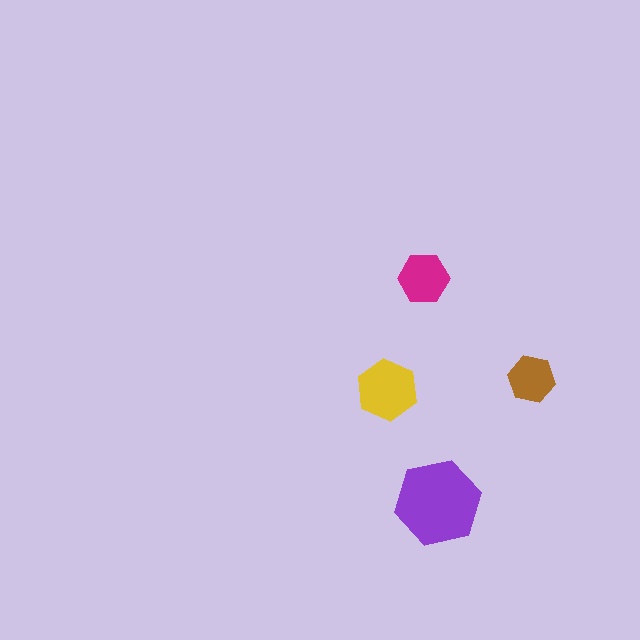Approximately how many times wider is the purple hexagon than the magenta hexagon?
About 1.5 times wider.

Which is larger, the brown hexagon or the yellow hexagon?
The yellow one.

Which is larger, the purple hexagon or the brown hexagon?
The purple one.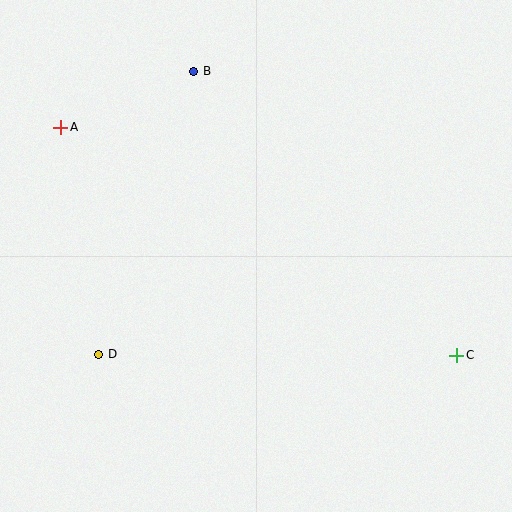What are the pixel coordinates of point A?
Point A is at (61, 128).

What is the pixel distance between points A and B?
The distance between A and B is 144 pixels.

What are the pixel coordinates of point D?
Point D is at (99, 354).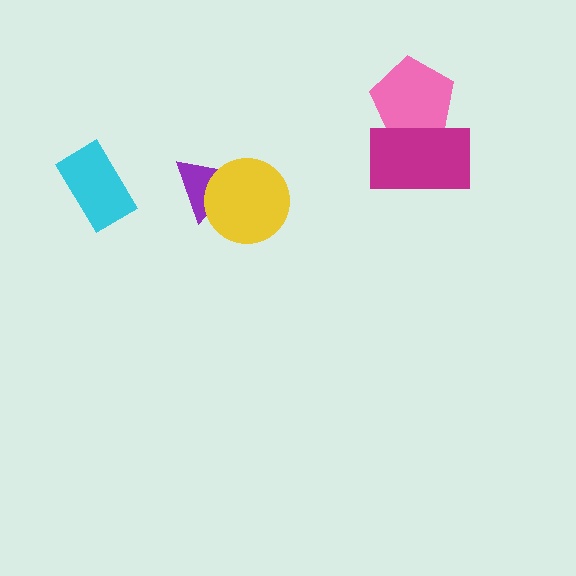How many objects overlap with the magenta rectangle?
1 object overlaps with the magenta rectangle.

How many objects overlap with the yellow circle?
1 object overlaps with the yellow circle.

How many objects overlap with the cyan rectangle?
0 objects overlap with the cyan rectangle.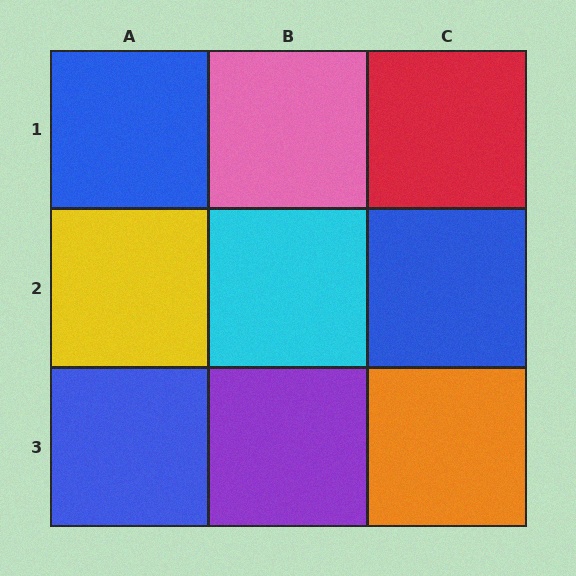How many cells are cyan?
1 cell is cyan.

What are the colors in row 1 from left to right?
Blue, pink, red.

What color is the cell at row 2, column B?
Cyan.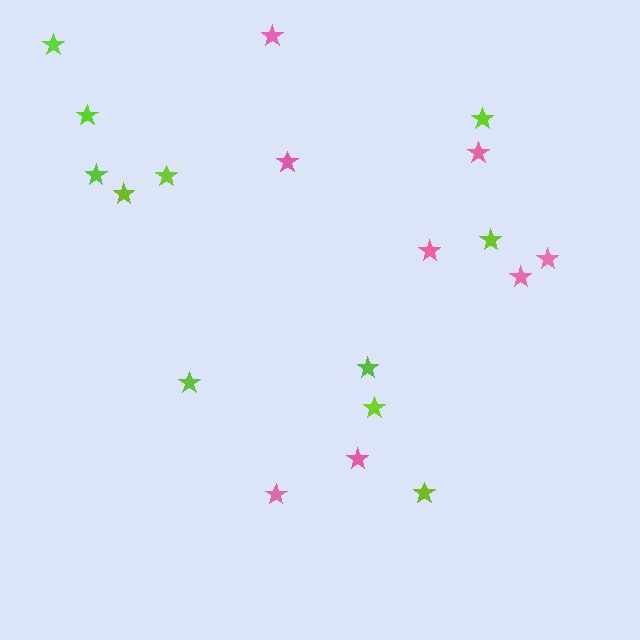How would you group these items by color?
There are 2 groups: one group of pink stars (8) and one group of lime stars (11).